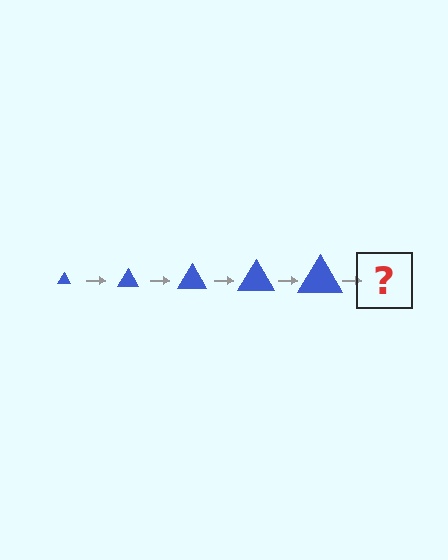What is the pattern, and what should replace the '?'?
The pattern is that the triangle gets progressively larger each step. The '?' should be a blue triangle, larger than the previous one.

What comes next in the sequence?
The next element should be a blue triangle, larger than the previous one.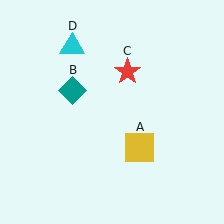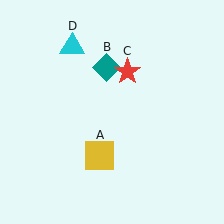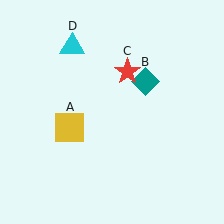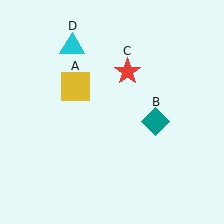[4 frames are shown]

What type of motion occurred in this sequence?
The yellow square (object A), teal diamond (object B) rotated clockwise around the center of the scene.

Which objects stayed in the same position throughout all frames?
Red star (object C) and cyan triangle (object D) remained stationary.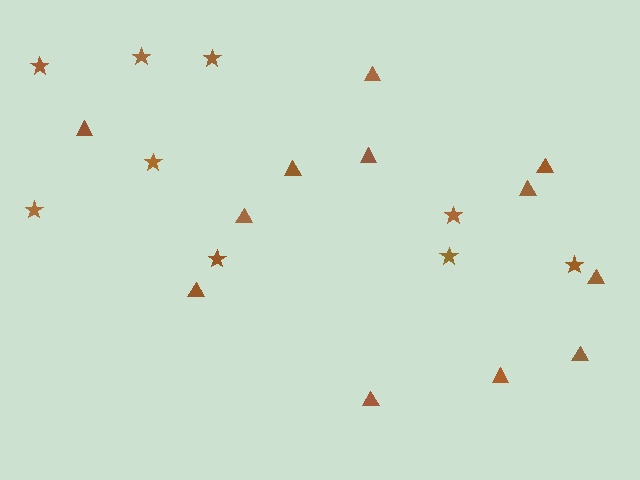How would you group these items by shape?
There are 2 groups: one group of stars (9) and one group of triangles (12).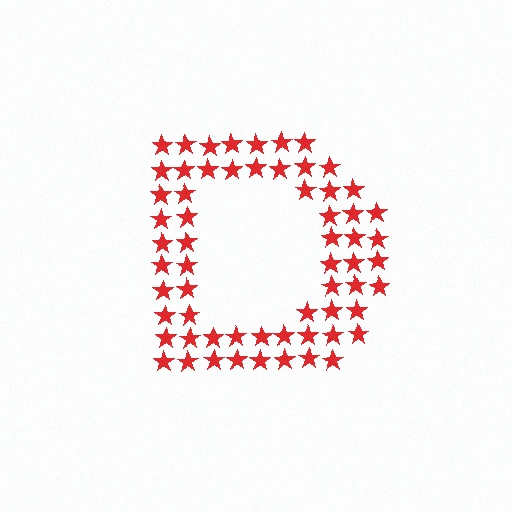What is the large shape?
The large shape is the letter D.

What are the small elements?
The small elements are stars.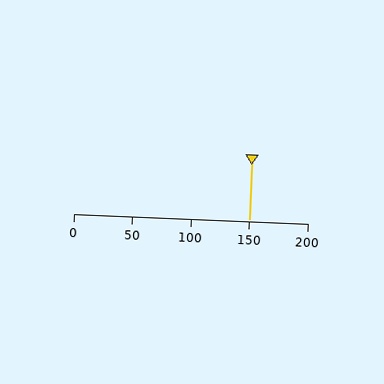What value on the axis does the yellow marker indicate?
The marker indicates approximately 150.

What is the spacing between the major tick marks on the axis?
The major ticks are spaced 50 apart.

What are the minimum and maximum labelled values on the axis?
The axis runs from 0 to 200.